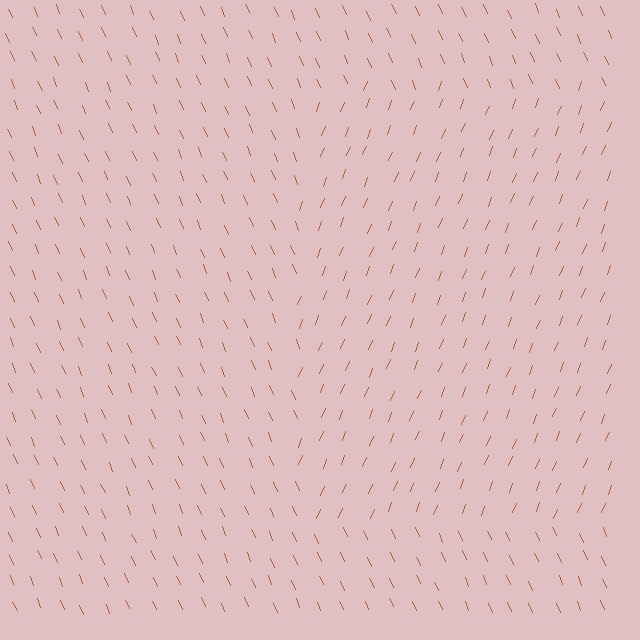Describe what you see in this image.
The image is filled with small brown line segments. A rectangle region in the image has lines oriented differently from the surrounding lines, creating a visible texture boundary.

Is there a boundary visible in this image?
Yes, there is a texture boundary formed by a change in line orientation.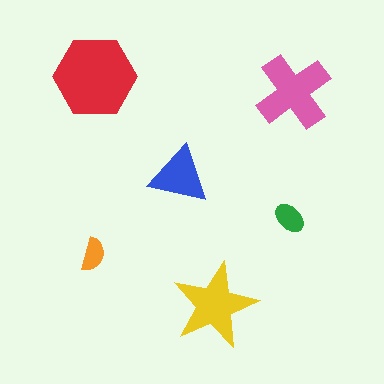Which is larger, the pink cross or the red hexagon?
The red hexagon.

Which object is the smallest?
The orange semicircle.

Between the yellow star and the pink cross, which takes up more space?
The pink cross.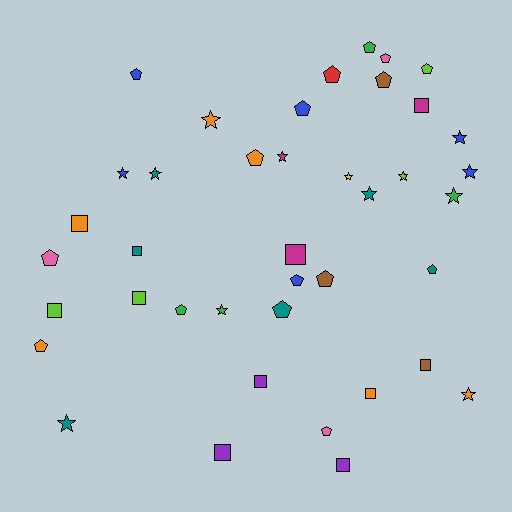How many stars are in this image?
There are 13 stars.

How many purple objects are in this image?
There are 3 purple objects.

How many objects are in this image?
There are 40 objects.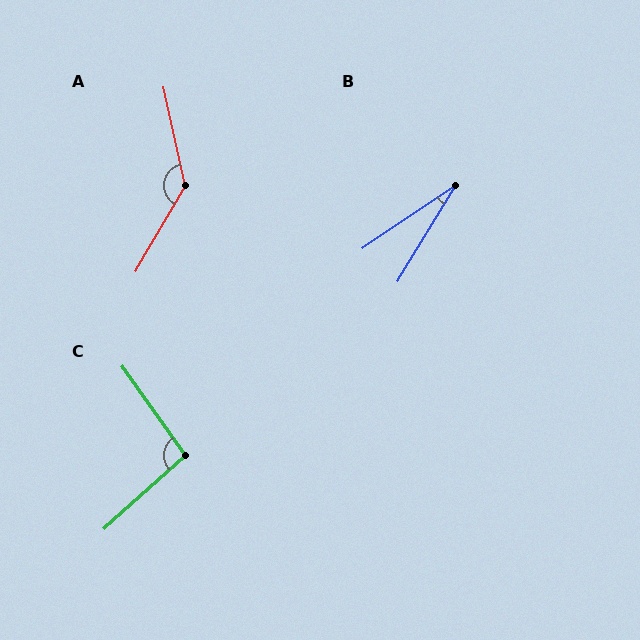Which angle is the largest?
A, at approximately 137 degrees.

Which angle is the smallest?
B, at approximately 24 degrees.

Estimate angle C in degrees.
Approximately 97 degrees.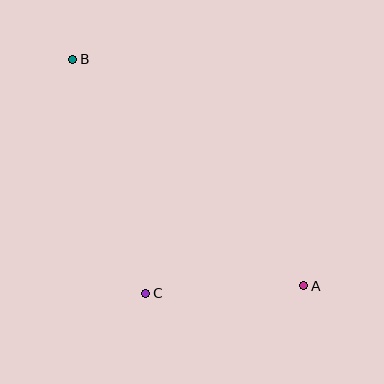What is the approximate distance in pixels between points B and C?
The distance between B and C is approximately 245 pixels.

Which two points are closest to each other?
Points A and C are closest to each other.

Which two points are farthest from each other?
Points A and B are farthest from each other.